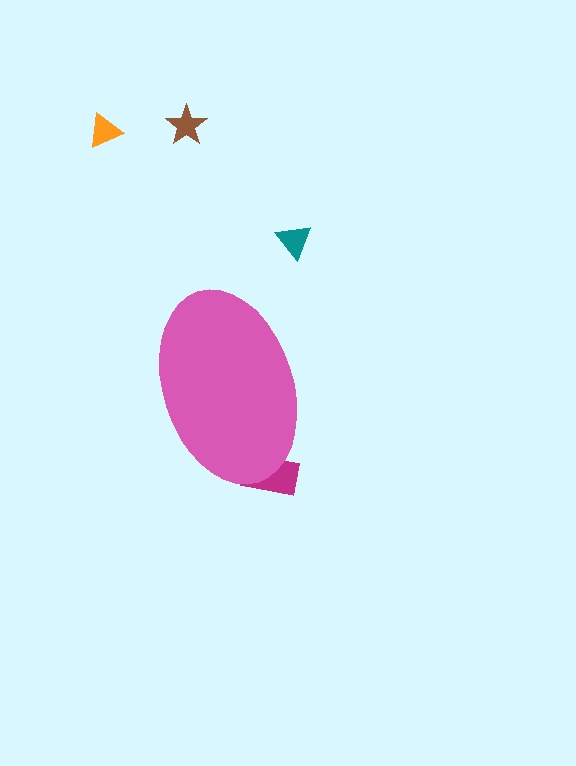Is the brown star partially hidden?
No, the brown star is fully visible.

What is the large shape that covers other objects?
A pink ellipse.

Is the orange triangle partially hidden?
No, the orange triangle is fully visible.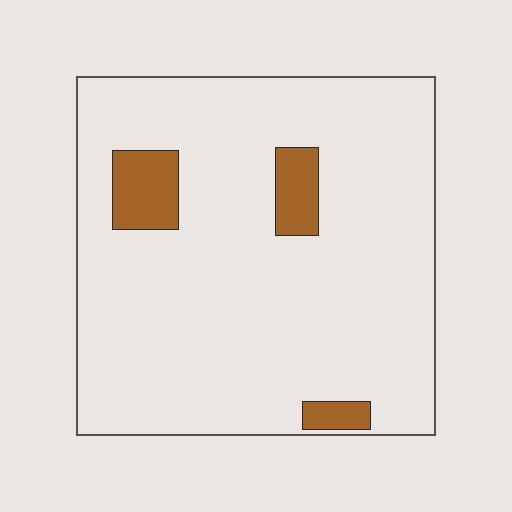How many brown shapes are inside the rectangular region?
3.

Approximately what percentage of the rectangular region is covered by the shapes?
Approximately 10%.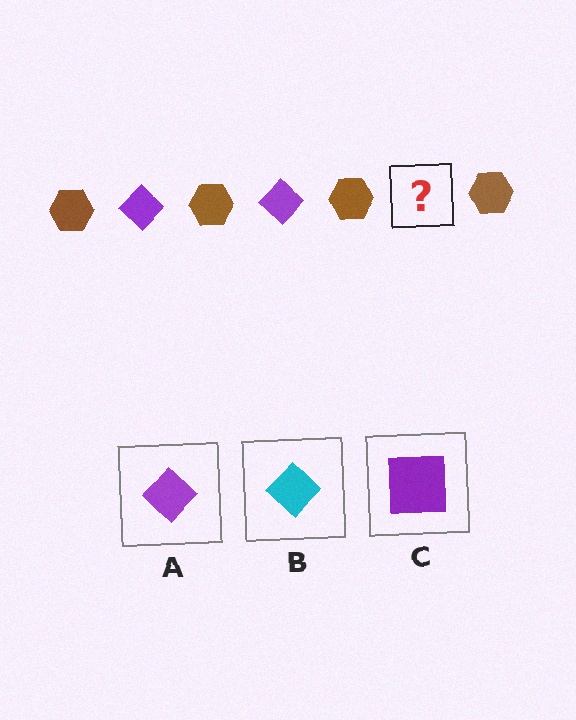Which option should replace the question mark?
Option A.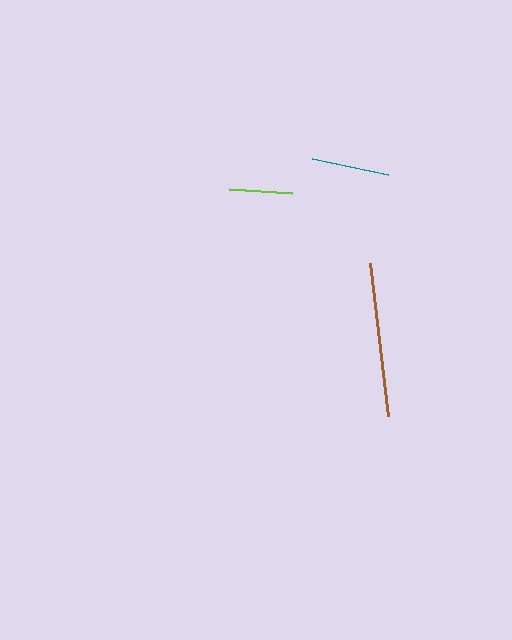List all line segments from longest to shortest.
From longest to shortest: brown, teal, lime.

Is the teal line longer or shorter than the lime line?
The teal line is longer than the lime line.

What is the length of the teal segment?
The teal segment is approximately 77 pixels long.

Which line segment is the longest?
The brown line is the longest at approximately 154 pixels.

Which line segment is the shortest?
The lime line is the shortest at approximately 64 pixels.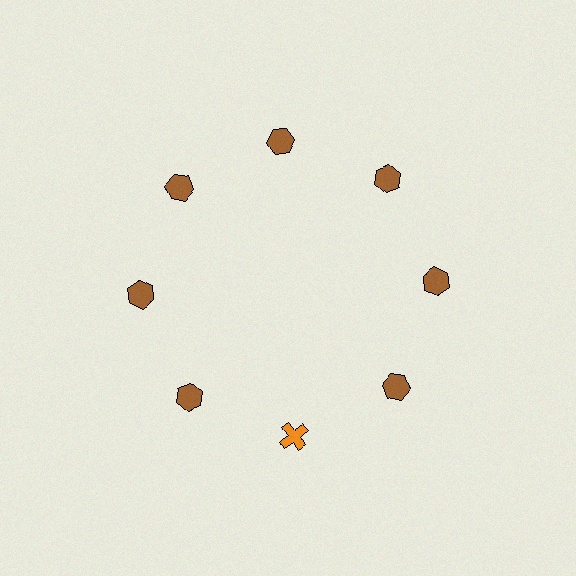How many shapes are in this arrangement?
There are 8 shapes arranged in a ring pattern.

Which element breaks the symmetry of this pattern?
The orange cross at roughly the 6 o'clock position breaks the symmetry. All other shapes are brown hexagons.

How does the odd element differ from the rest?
It differs in both color (orange instead of brown) and shape (cross instead of hexagon).